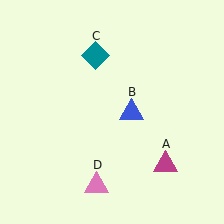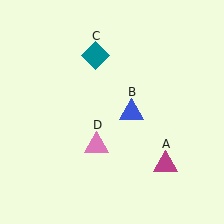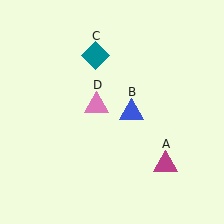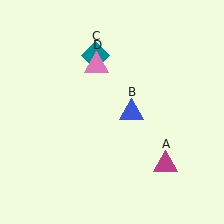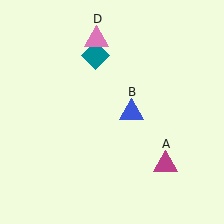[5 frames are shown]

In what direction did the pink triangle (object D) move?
The pink triangle (object D) moved up.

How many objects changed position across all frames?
1 object changed position: pink triangle (object D).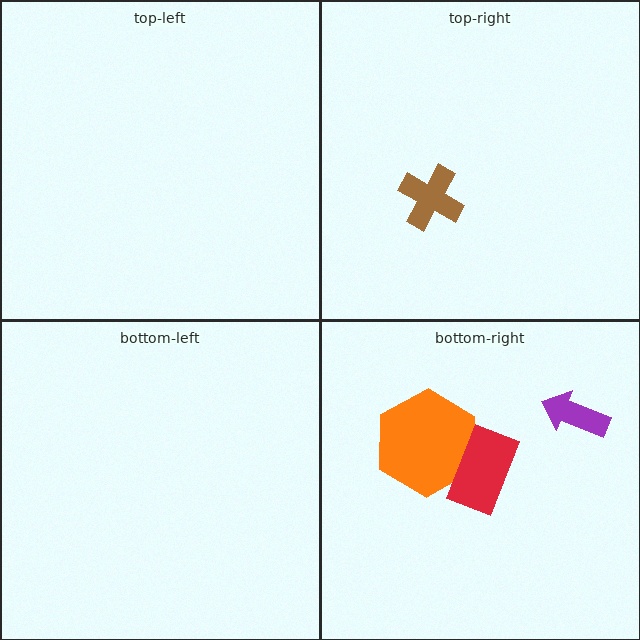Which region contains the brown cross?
The top-right region.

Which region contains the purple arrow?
The bottom-right region.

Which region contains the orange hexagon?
The bottom-right region.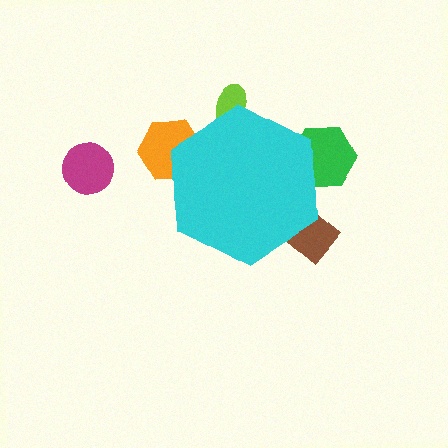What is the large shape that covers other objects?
A cyan hexagon.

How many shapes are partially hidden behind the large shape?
4 shapes are partially hidden.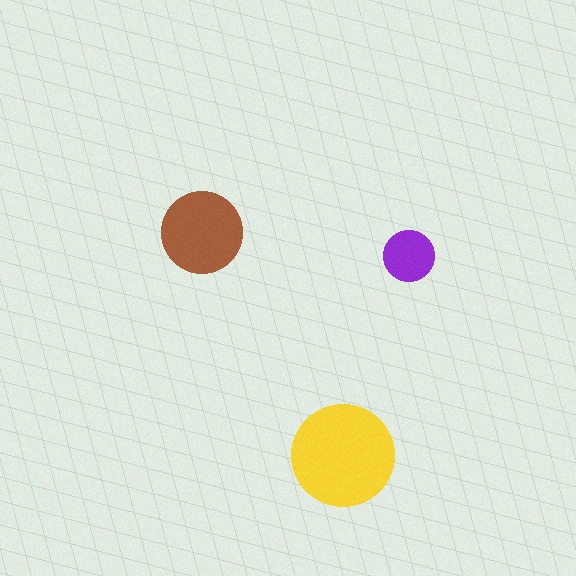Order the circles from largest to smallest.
the yellow one, the brown one, the purple one.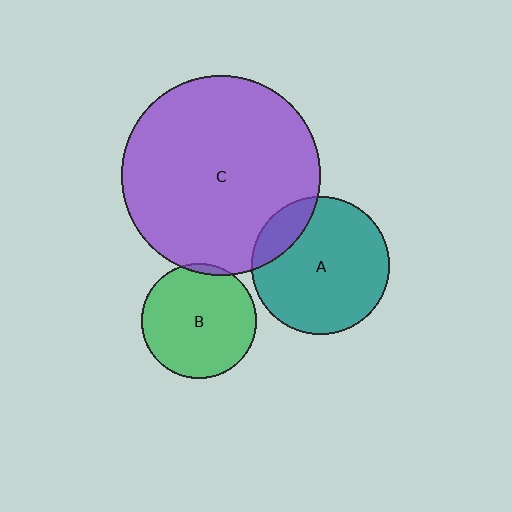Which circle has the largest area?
Circle C (purple).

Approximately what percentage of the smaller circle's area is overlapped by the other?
Approximately 5%.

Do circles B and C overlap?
Yes.